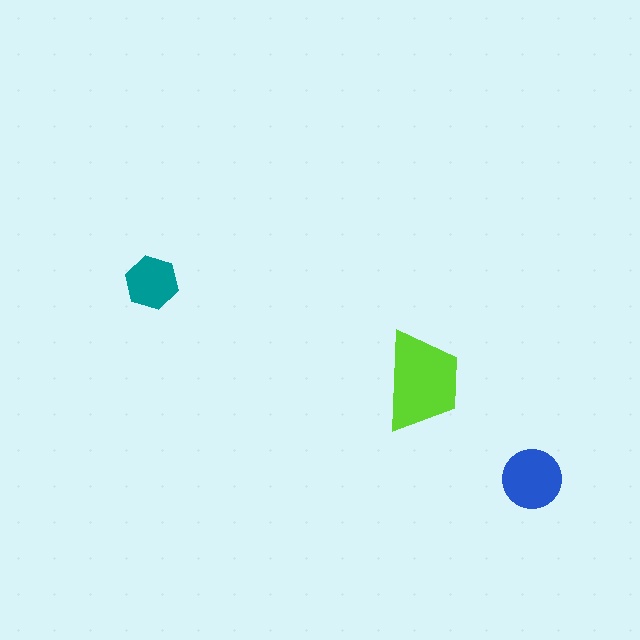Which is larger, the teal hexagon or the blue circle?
The blue circle.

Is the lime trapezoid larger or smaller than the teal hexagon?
Larger.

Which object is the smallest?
The teal hexagon.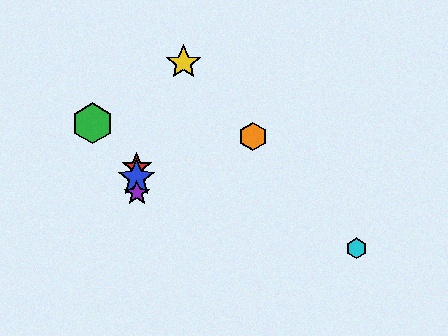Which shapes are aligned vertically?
The red star, the blue star, the purple star are aligned vertically.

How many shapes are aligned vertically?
3 shapes (the red star, the blue star, the purple star) are aligned vertically.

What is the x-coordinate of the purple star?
The purple star is at x≈137.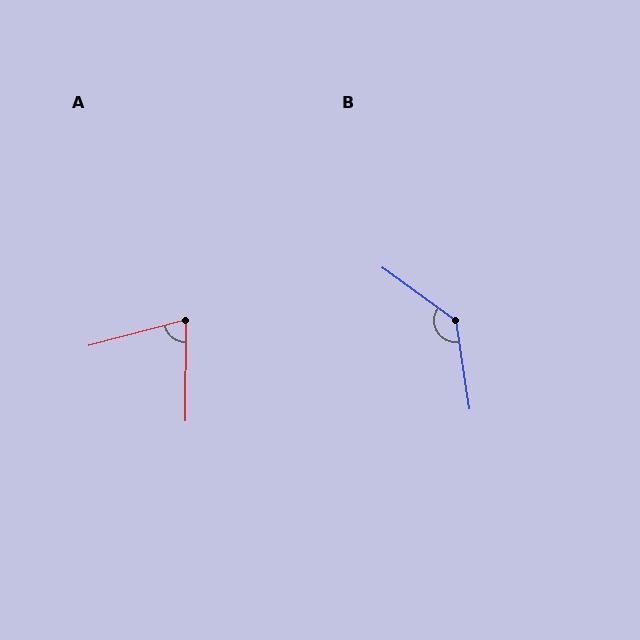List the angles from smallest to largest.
A (75°), B (134°).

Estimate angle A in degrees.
Approximately 75 degrees.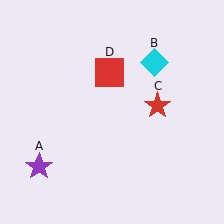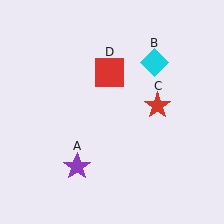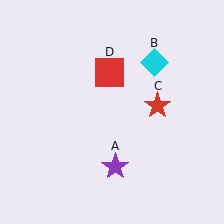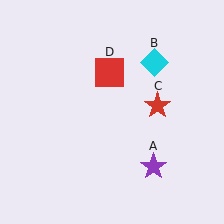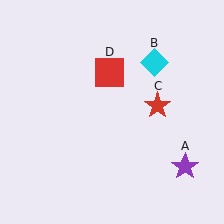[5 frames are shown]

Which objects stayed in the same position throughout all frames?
Cyan diamond (object B) and red star (object C) and red square (object D) remained stationary.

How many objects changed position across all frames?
1 object changed position: purple star (object A).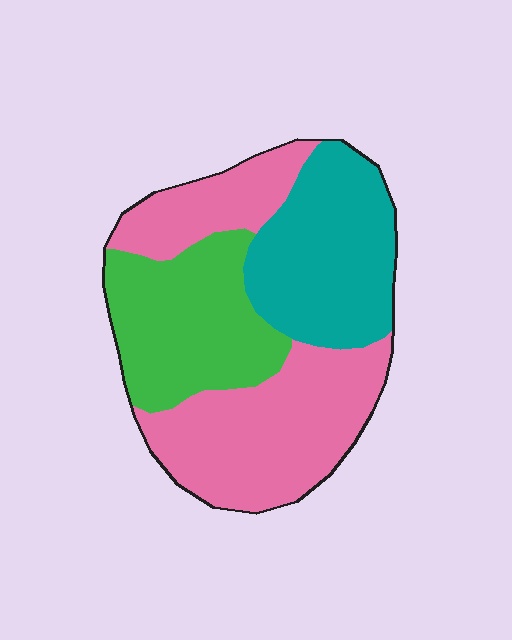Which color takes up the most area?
Pink, at roughly 45%.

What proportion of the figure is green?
Green takes up between a quarter and a half of the figure.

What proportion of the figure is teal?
Teal covers about 30% of the figure.